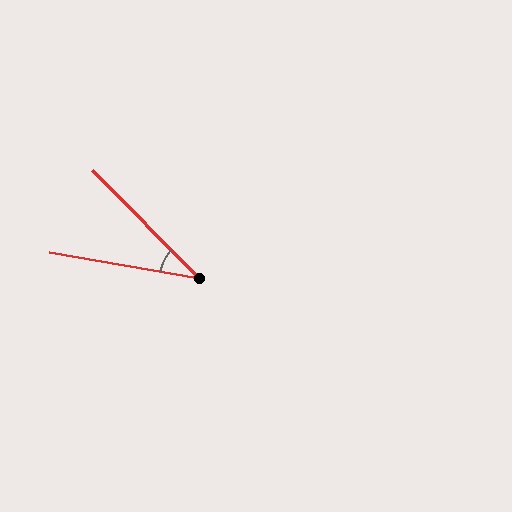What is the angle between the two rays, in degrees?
Approximately 35 degrees.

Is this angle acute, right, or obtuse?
It is acute.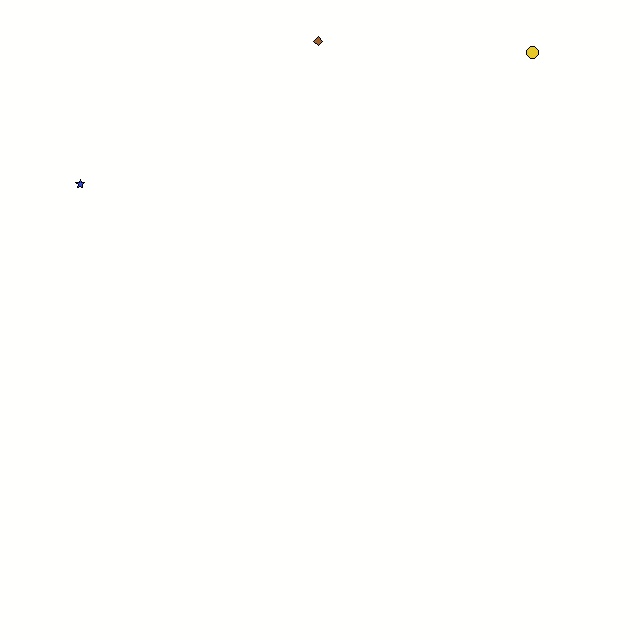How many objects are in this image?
There are 3 objects.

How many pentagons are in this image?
There are no pentagons.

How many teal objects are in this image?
There are no teal objects.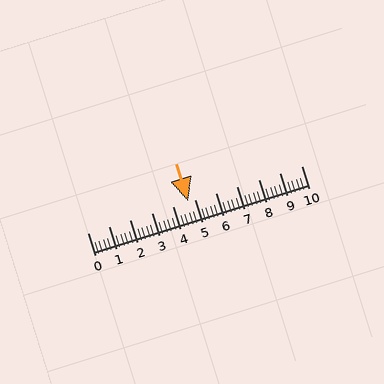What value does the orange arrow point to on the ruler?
The orange arrow points to approximately 4.7.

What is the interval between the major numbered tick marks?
The major tick marks are spaced 1 units apart.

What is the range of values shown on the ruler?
The ruler shows values from 0 to 10.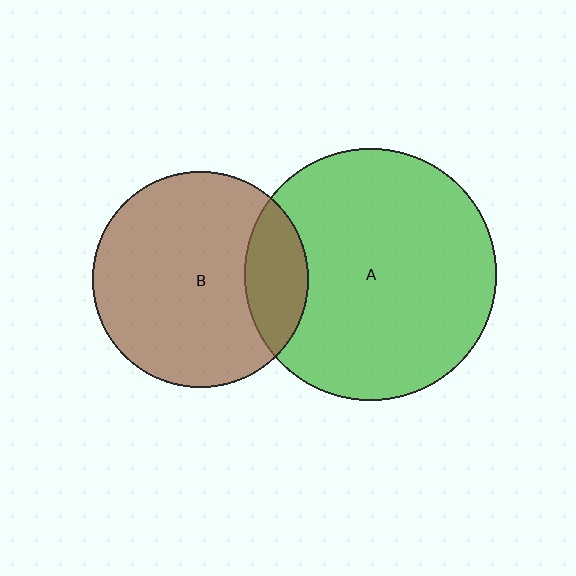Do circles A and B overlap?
Yes.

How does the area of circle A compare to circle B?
Approximately 1.4 times.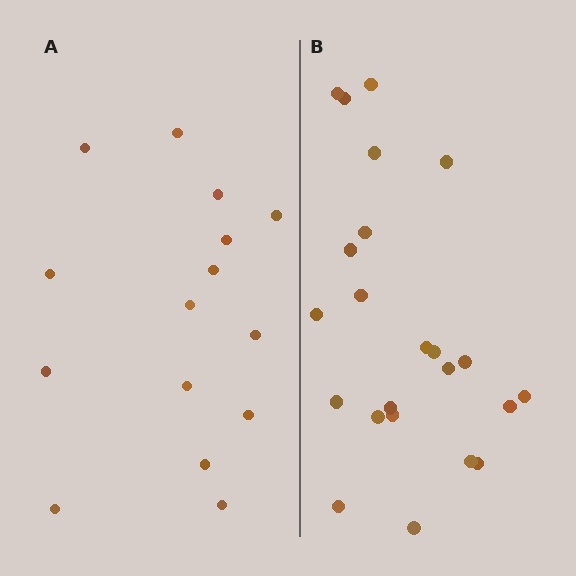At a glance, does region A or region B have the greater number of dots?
Region B (the right region) has more dots.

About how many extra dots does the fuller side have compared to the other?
Region B has roughly 8 or so more dots than region A.